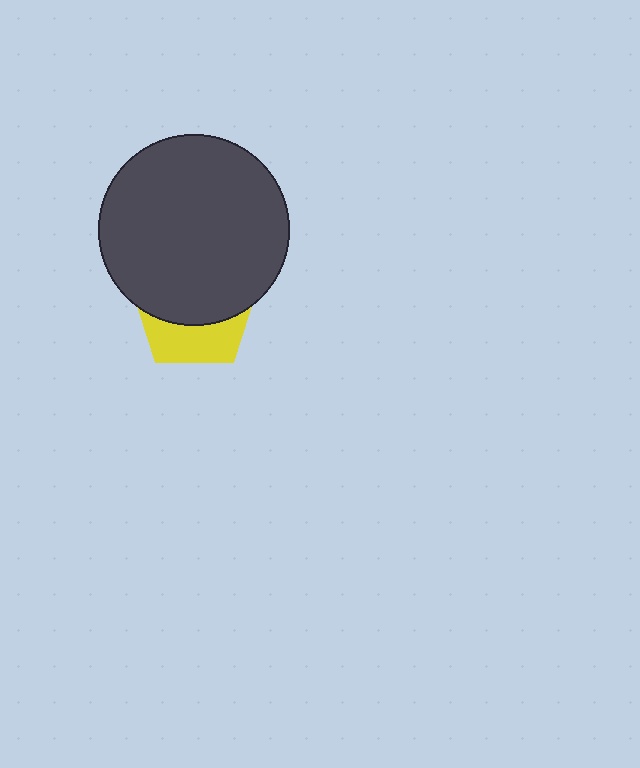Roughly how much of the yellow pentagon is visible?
A small part of it is visible (roughly 37%).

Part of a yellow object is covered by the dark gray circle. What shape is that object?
It is a pentagon.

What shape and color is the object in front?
The object in front is a dark gray circle.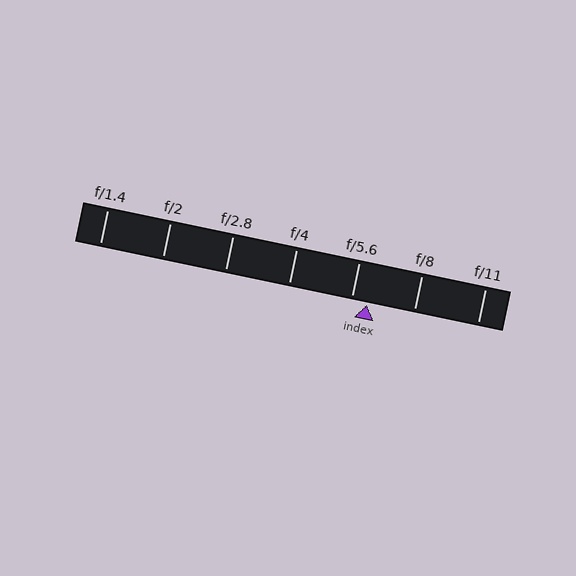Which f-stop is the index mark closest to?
The index mark is closest to f/5.6.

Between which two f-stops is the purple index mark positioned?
The index mark is between f/5.6 and f/8.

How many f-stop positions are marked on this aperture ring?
There are 7 f-stop positions marked.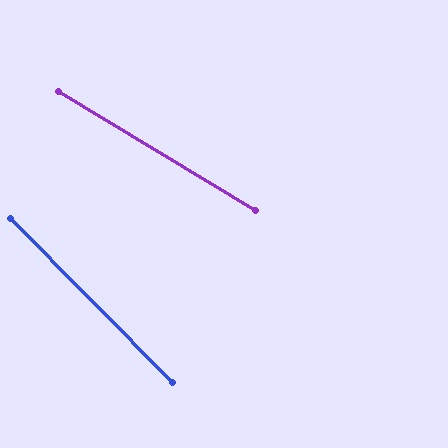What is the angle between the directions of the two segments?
Approximately 14 degrees.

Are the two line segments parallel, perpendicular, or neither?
Neither parallel nor perpendicular — they differ by about 14°.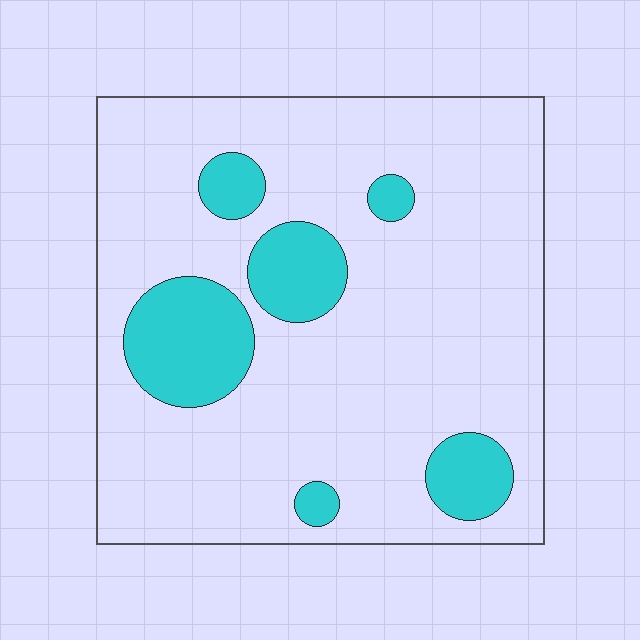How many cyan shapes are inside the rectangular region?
6.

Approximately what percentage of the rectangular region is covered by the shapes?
Approximately 15%.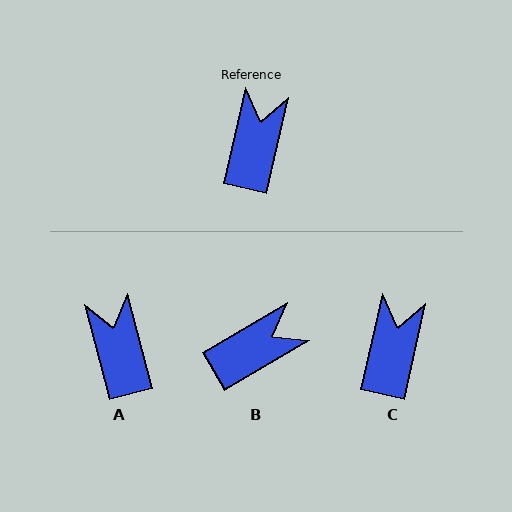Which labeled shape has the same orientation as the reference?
C.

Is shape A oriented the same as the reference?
No, it is off by about 27 degrees.